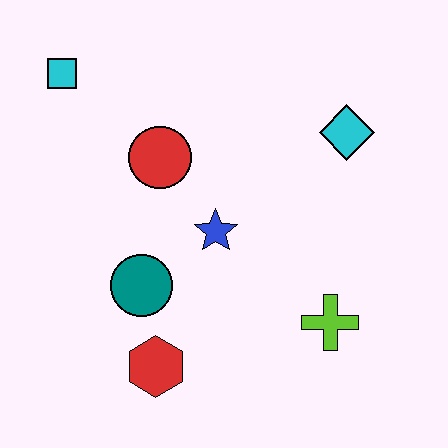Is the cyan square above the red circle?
Yes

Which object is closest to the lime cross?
The blue star is closest to the lime cross.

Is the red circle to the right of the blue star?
No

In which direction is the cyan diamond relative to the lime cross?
The cyan diamond is above the lime cross.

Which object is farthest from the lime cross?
The cyan square is farthest from the lime cross.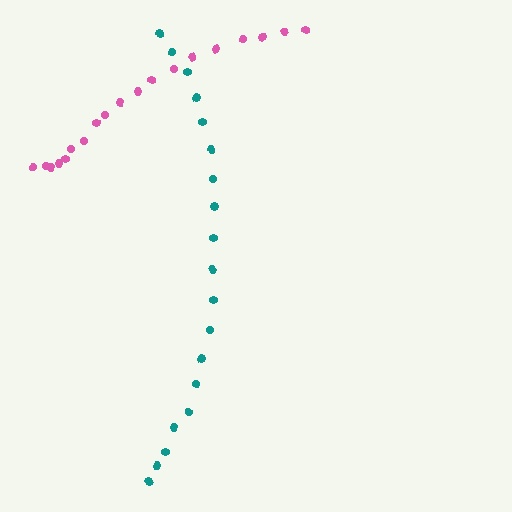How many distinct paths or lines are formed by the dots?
There are 2 distinct paths.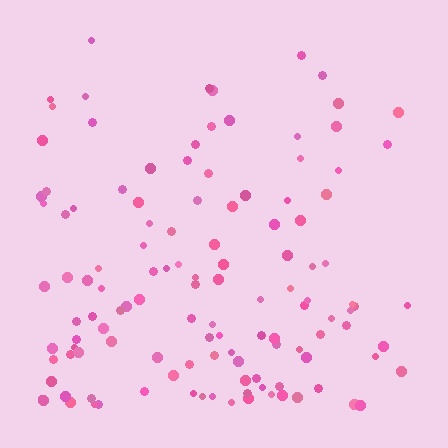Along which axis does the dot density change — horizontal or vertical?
Vertical.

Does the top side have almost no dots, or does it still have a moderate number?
Still a moderate number, just noticeably fewer than the bottom.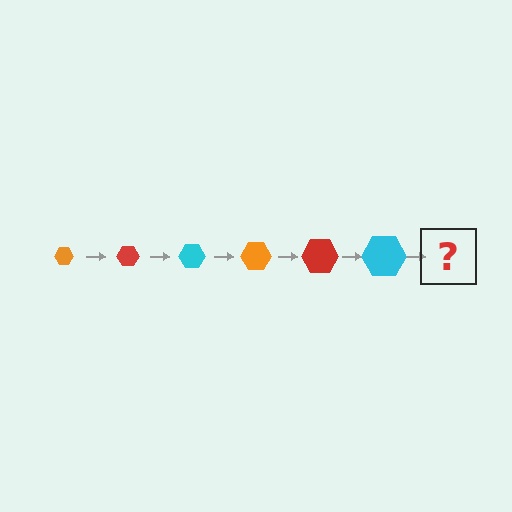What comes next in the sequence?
The next element should be an orange hexagon, larger than the previous one.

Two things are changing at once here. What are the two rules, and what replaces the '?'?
The two rules are that the hexagon grows larger each step and the color cycles through orange, red, and cyan. The '?' should be an orange hexagon, larger than the previous one.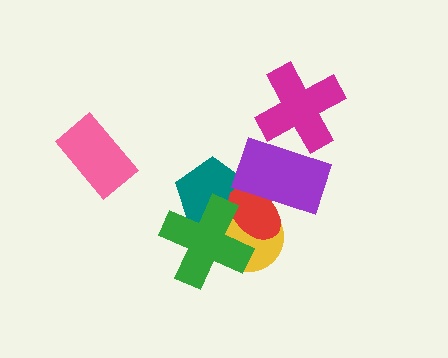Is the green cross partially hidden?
No, no other shape covers it.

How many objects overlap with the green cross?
3 objects overlap with the green cross.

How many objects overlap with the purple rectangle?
4 objects overlap with the purple rectangle.